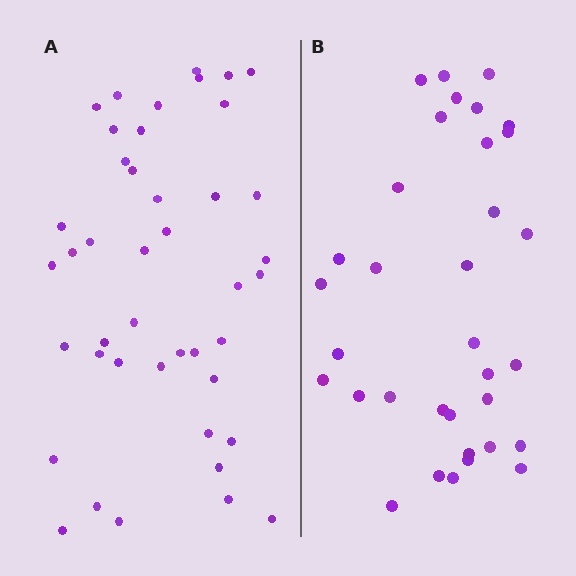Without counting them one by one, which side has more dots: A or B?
Region A (the left region) has more dots.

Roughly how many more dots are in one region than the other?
Region A has roughly 8 or so more dots than region B.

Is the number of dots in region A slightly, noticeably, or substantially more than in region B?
Region A has noticeably more, but not dramatically so. The ratio is roughly 1.3 to 1.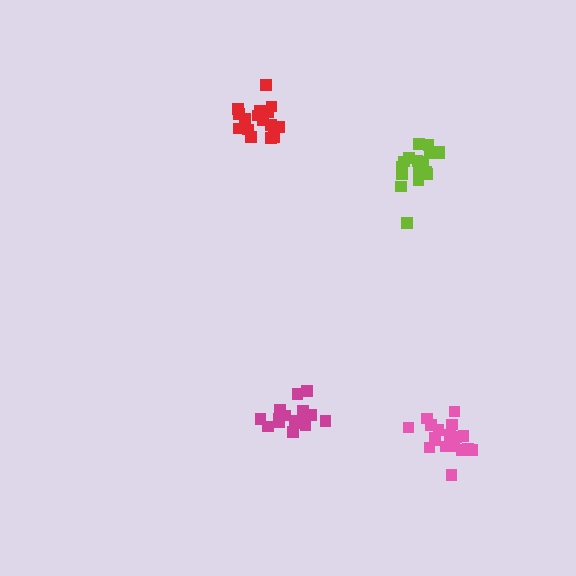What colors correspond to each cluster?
The clusters are colored: pink, red, magenta, lime.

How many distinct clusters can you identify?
There are 4 distinct clusters.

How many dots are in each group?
Group 1: 20 dots, Group 2: 17 dots, Group 3: 19 dots, Group 4: 18 dots (74 total).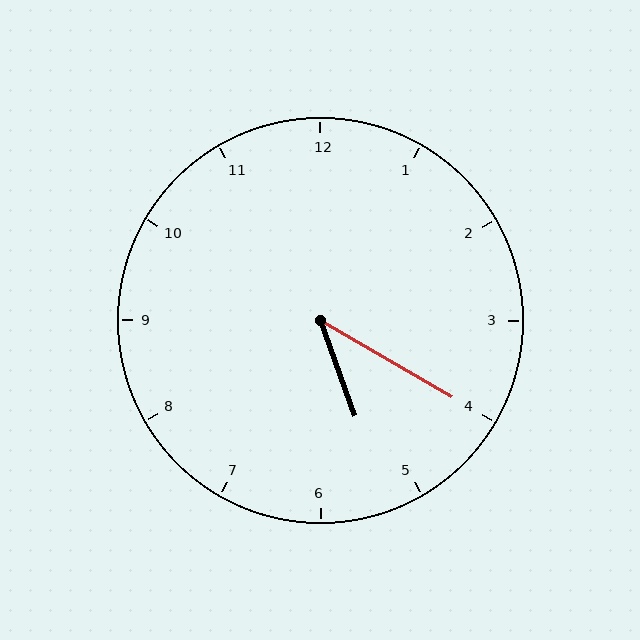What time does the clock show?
5:20.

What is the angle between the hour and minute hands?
Approximately 40 degrees.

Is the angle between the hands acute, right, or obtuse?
It is acute.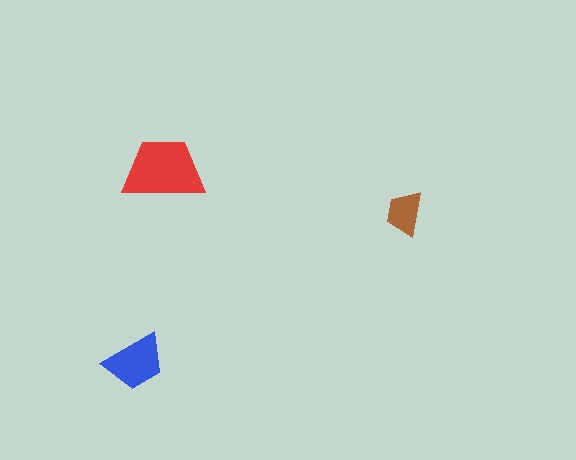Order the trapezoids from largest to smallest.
the red one, the blue one, the brown one.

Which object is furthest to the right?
The brown trapezoid is rightmost.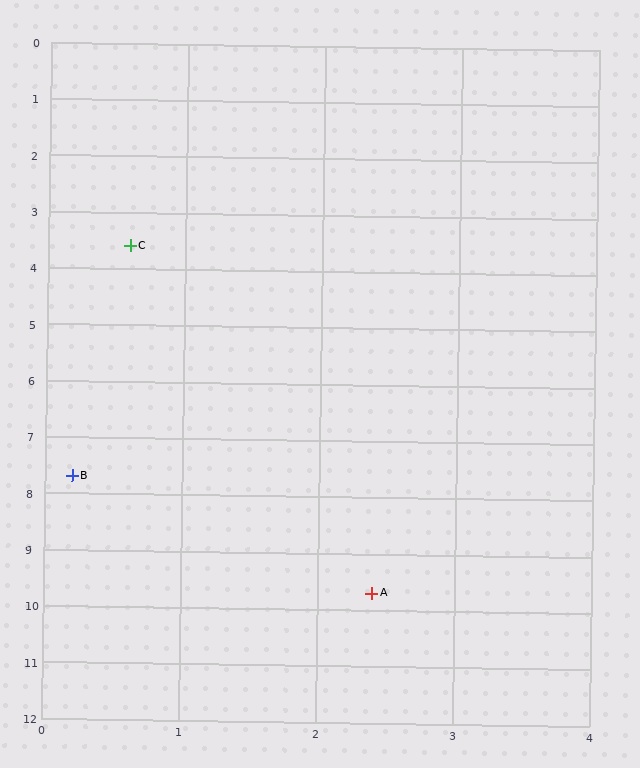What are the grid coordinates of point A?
Point A is at approximately (2.4, 9.7).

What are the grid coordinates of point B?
Point B is at approximately (0.2, 7.7).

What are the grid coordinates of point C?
Point C is at approximately (0.6, 3.6).